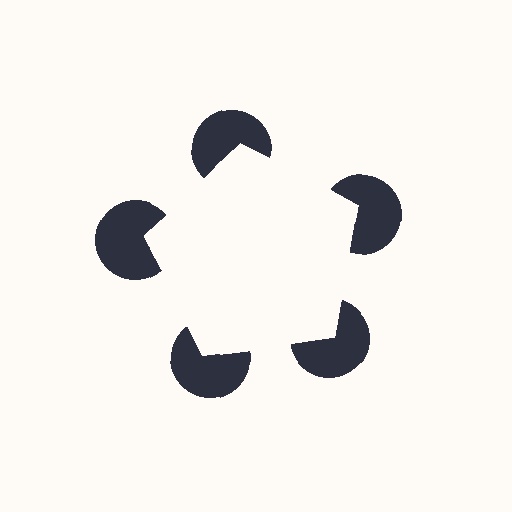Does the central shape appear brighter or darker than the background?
It typically appears slightly brighter than the background, even though no actual brightness change is drawn.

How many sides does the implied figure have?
5 sides.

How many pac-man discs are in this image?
There are 5 — one at each vertex of the illusory pentagon.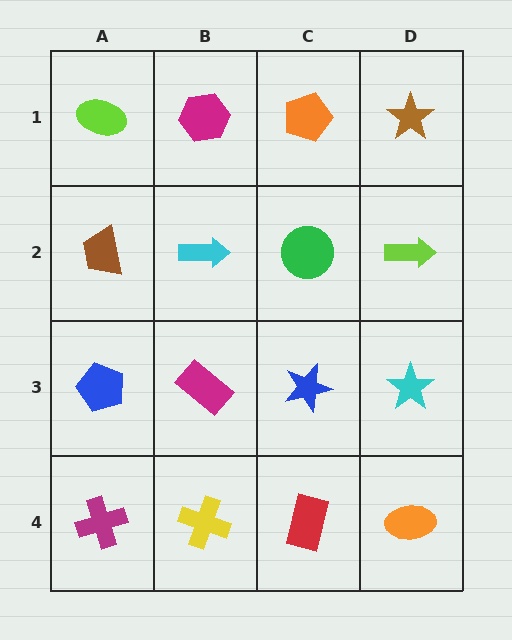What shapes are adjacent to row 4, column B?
A magenta rectangle (row 3, column B), a magenta cross (row 4, column A), a red rectangle (row 4, column C).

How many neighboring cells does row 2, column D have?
3.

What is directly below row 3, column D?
An orange ellipse.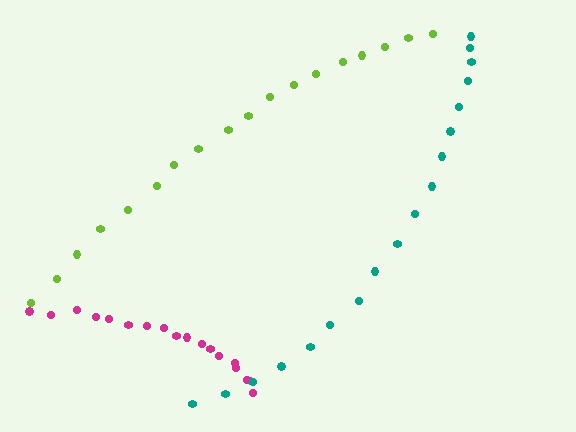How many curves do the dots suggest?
There are 3 distinct paths.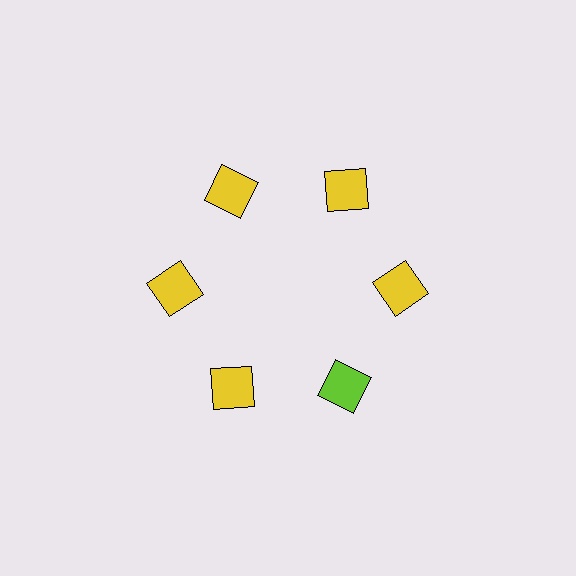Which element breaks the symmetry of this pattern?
The lime square at roughly the 5 o'clock position breaks the symmetry. All other shapes are yellow squares.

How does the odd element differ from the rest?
It has a different color: lime instead of yellow.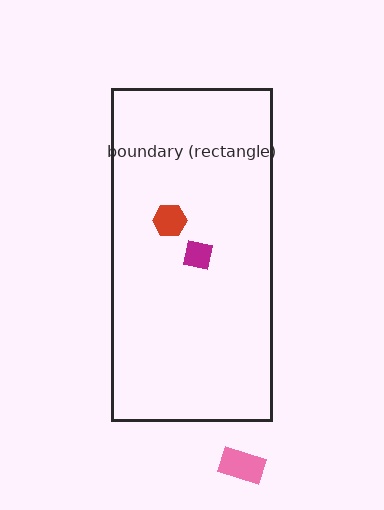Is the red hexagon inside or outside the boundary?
Inside.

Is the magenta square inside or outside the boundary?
Inside.